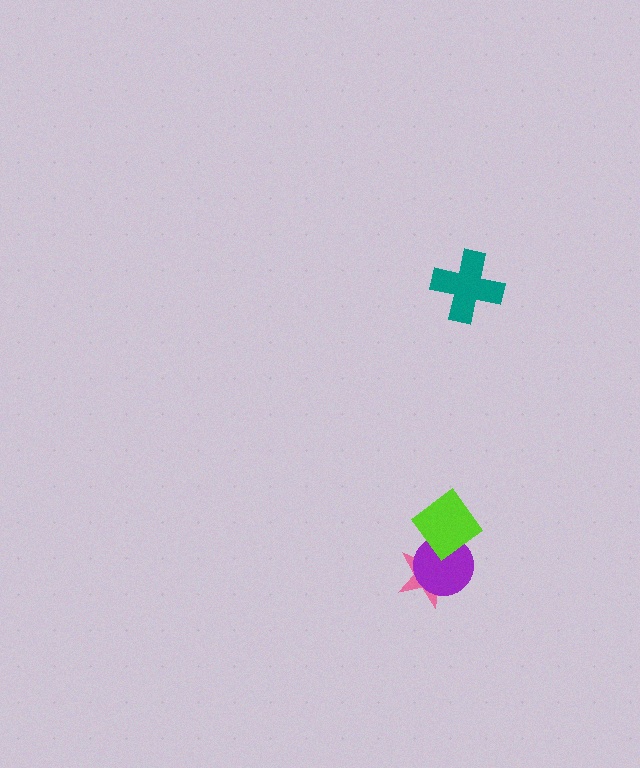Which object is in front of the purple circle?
The lime diamond is in front of the purple circle.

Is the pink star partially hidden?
Yes, it is partially covered by another shape.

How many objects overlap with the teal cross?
0 objects overlap with the teal cross.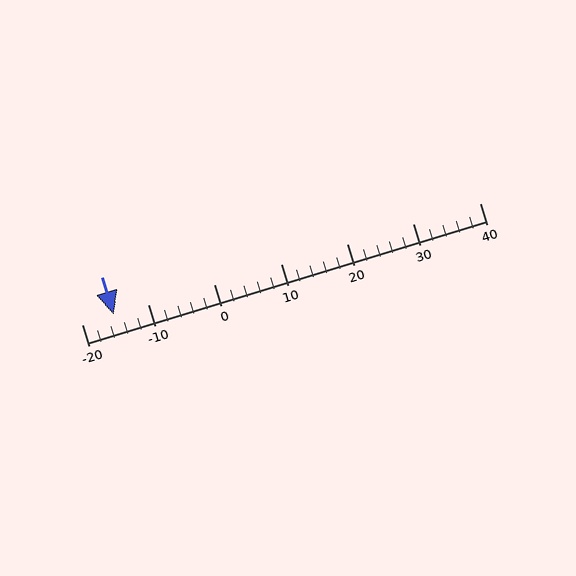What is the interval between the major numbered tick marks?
The major tick marks are spaced 10 units apart.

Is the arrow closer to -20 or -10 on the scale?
The arrow is closer to -20.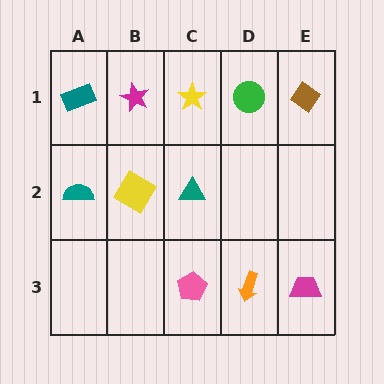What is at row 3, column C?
A pink pentagon.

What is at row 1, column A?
A teal rectangle.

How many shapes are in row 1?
5 shapes.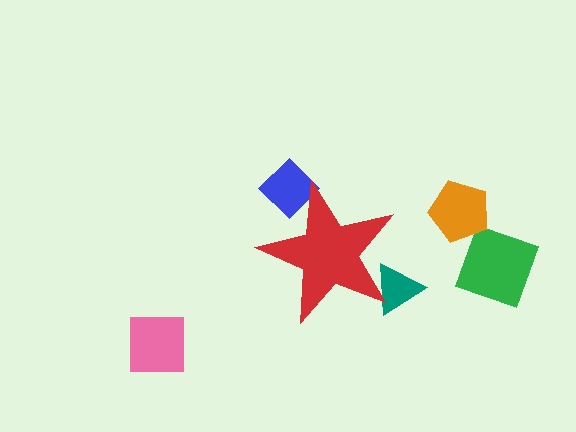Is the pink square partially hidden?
No, the pink square is fully visible.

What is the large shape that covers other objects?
A red star.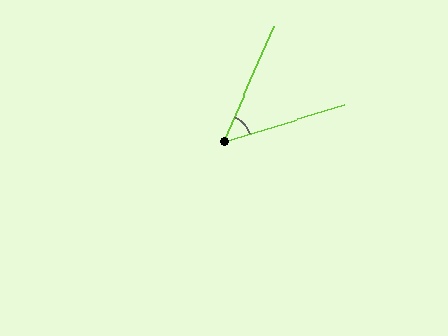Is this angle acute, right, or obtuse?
It is acute.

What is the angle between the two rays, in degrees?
Approximately 49 degrees.